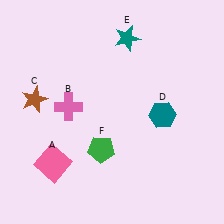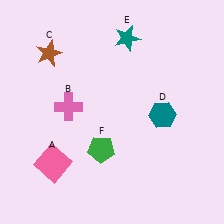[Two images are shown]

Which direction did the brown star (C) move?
The brown star (C) moved up.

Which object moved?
The brown star (C) moved up.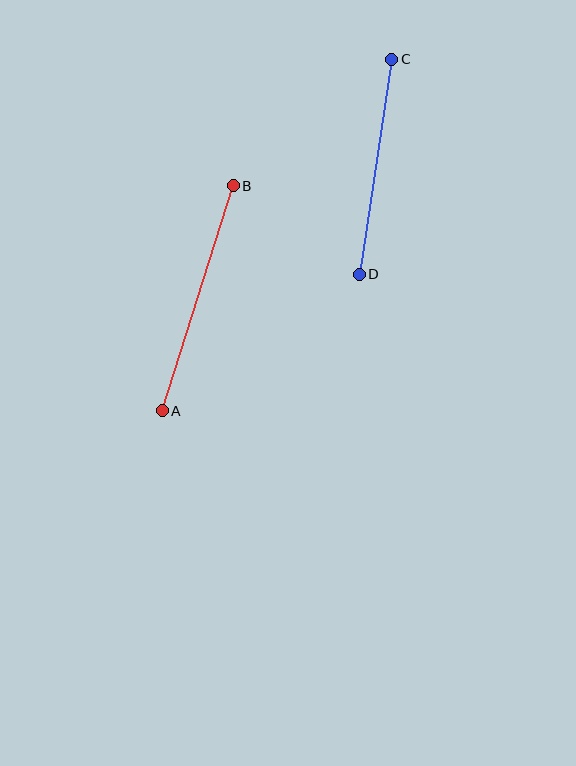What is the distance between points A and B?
The distance is approximately 236 pixels.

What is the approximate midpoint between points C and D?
The midpoint is at approximately (376, 167) pixels.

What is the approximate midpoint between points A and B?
The midpoint is at approximately (198, 298) pixels.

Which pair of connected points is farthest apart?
Points A and B are farthest apart.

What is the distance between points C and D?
The distance is approximately 217 pixels.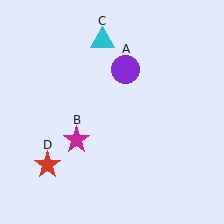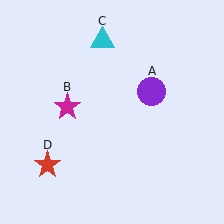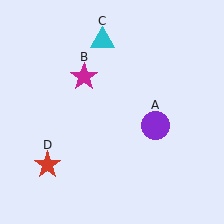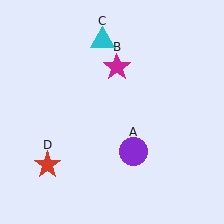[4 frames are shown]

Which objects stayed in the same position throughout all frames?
Cyan triangle (object C) and red star (object D) remained stationary.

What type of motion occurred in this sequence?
The purple circle (object A), magenta star (object B) rotated clockwise around the center of the scene.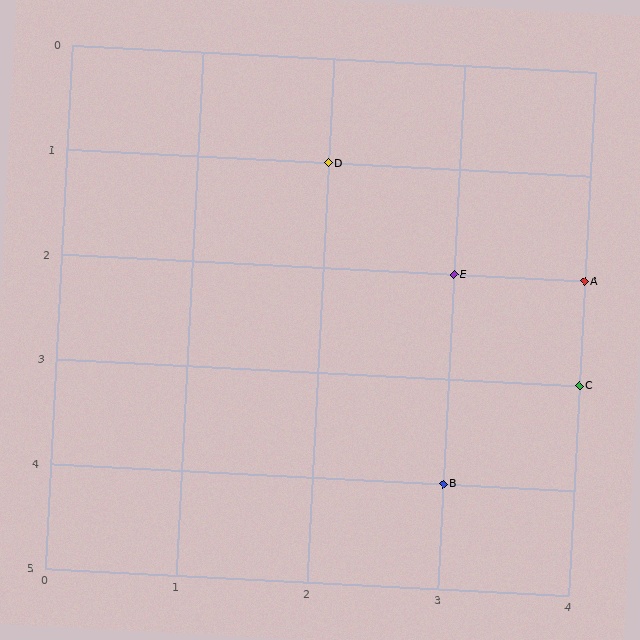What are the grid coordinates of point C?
Point C is at grid coordinates (4, 3).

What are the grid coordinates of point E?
Point E is at grid coordinates (3, 2).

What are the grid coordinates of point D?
Point D is at grid coordinates (2, 1).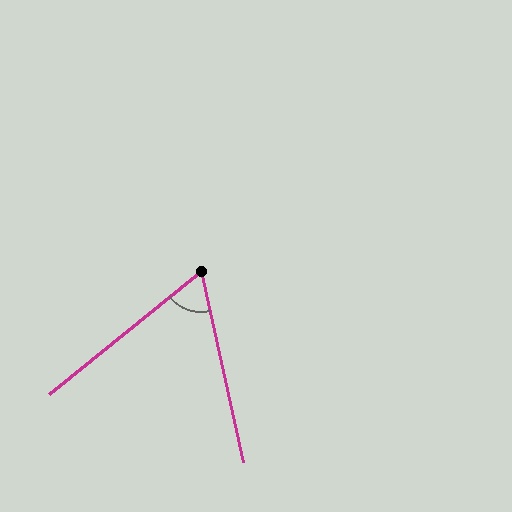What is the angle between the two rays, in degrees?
Approximately 64 degrees.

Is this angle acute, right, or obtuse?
It is acute.